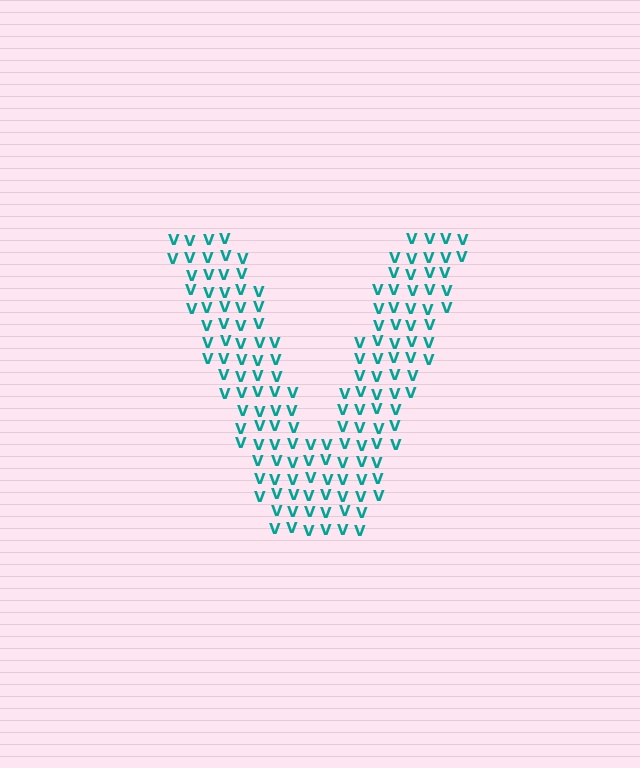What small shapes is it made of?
It is made of small letter V's.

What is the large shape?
The large shape is the letter V.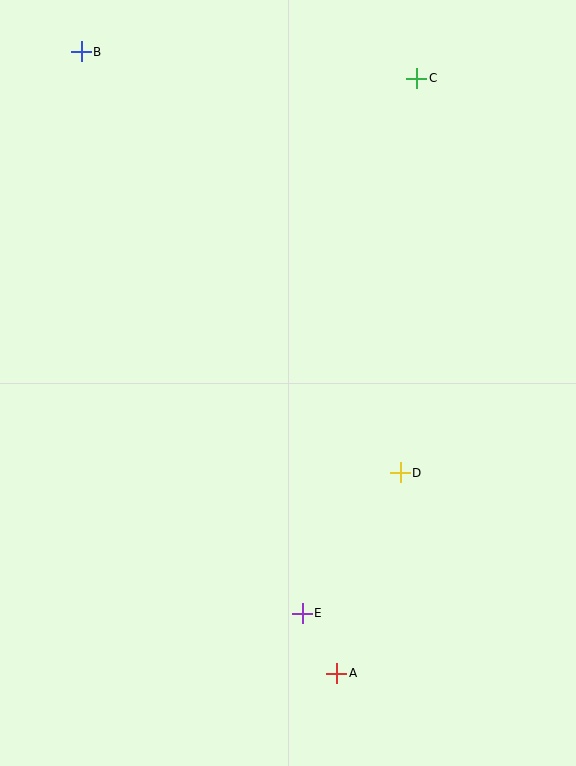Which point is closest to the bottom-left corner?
Point E is closest to the bottom-left corner.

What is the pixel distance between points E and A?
The distance between E and A is 69 pixels.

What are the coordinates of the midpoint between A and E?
The midpoint between A and E is at (320, 643).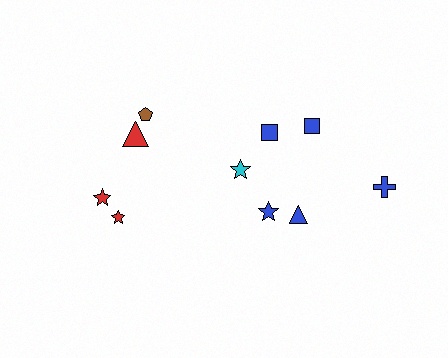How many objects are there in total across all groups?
There are 10 objects.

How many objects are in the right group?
There are 6 objects.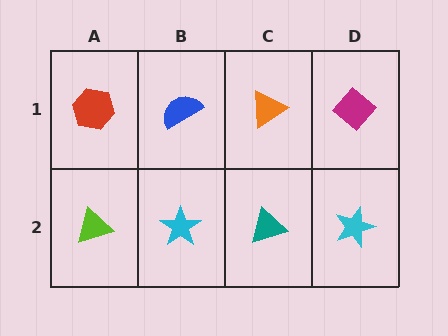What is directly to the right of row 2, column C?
A cyan star.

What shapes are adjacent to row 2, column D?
A magenta diamond (row 1, column D), a teal triangle (row 2, column C).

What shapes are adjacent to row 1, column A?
A lime triangle (row 2, column A), a blue semicircle (row 1, column B).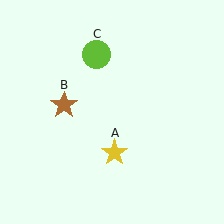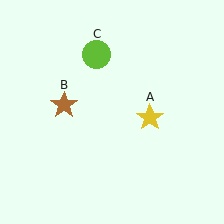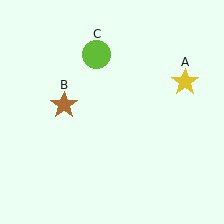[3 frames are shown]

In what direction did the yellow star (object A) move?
The yellow star (object A) moved up and to the right.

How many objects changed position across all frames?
1 object changed position: yellow star (object A).